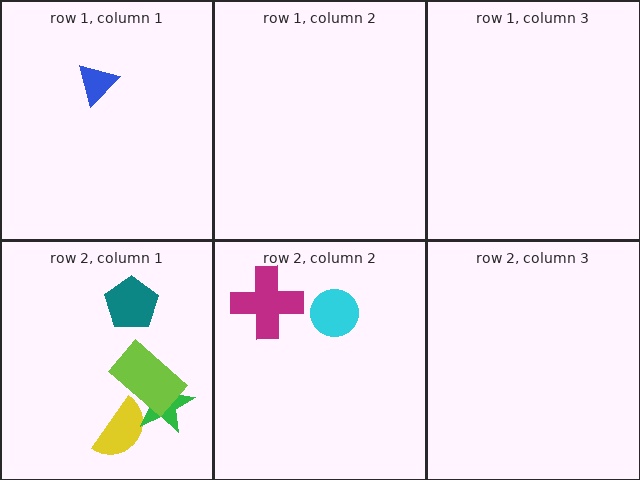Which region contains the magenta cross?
The row 2, column 2 region.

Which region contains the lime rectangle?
The row 2, column 1 region.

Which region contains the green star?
The row 2, column 1 region.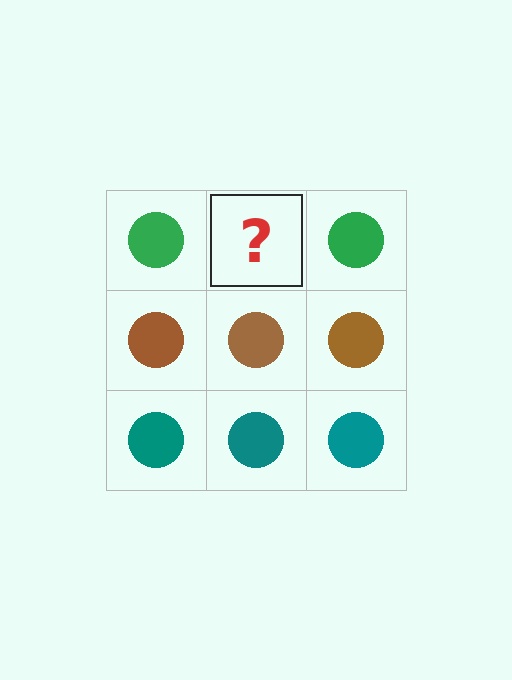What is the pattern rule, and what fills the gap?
The rule is that each row has a consistent color. The gap should be filled with a green circle.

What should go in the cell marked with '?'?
The missing cell should contain a green circle.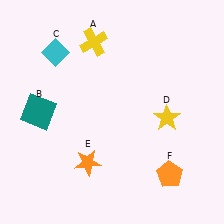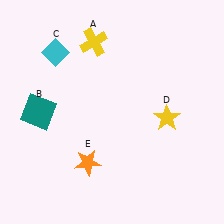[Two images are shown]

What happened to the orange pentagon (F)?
The orange pentagon (F) was removed in Image 2. It was in the bottom-right area of Image 1.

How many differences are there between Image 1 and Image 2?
There is 1 difference between the two images.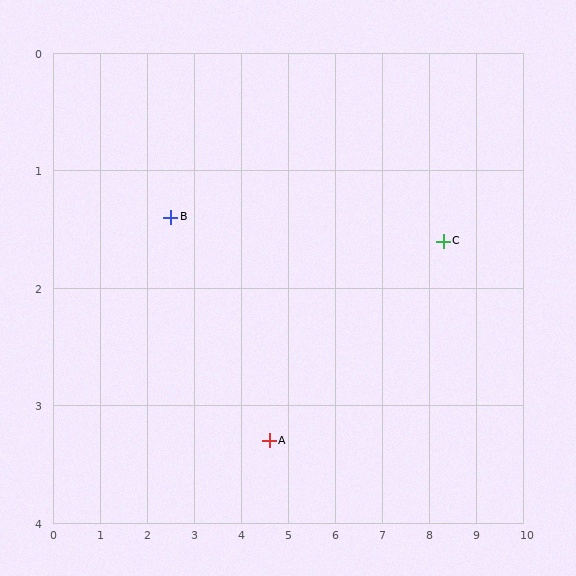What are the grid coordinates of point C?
Point C is at approximately (8.3, 1.6).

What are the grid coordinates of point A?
Point A is at approximately (4.6, 3.3).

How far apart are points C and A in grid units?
Points C and A are about 4.1 grid units apart.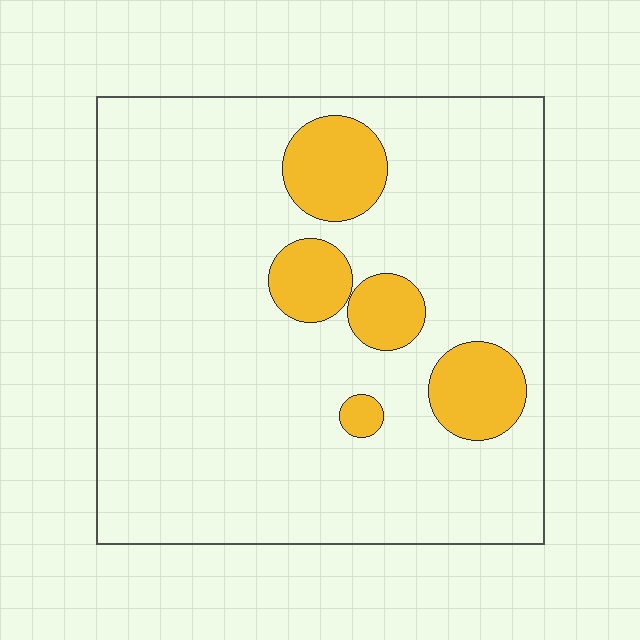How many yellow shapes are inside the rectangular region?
5.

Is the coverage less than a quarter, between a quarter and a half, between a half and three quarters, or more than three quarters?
Less than a quarter.